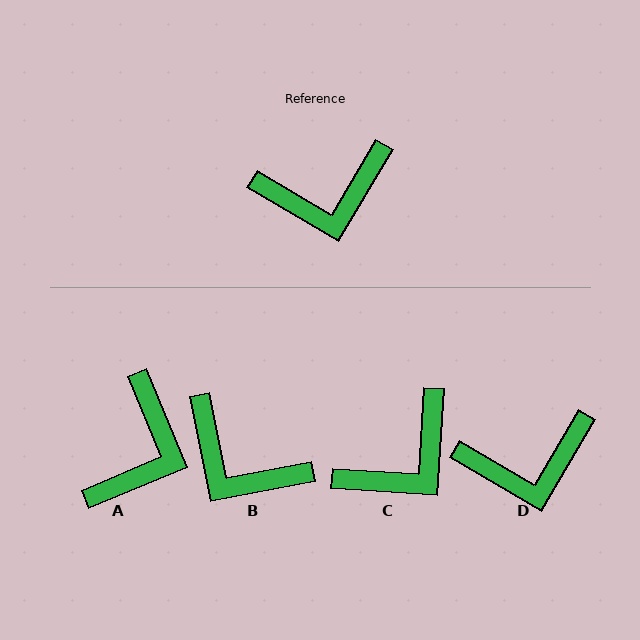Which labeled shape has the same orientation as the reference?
D.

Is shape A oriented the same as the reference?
No, it is off by about 53 degrees.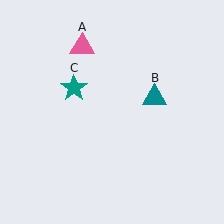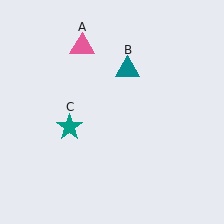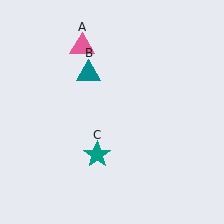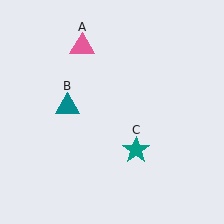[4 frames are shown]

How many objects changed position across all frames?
2 objects changed position: teal triangle (object B), teal star (object C).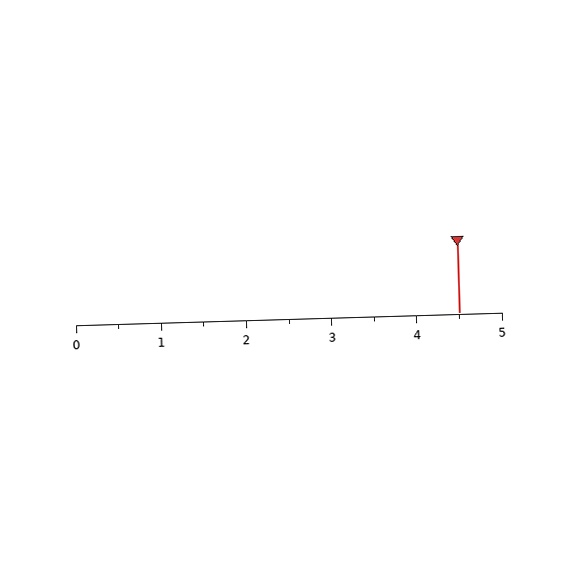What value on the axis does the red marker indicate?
The marker indicates approximately 4.5.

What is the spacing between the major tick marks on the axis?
The major ticks are spaced 1 apart.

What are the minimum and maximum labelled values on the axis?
The axis runs from 0 to 5.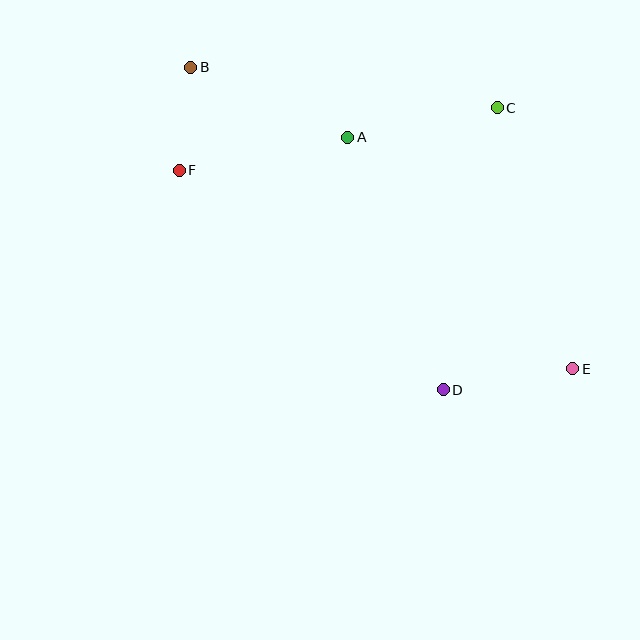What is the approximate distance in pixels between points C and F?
The distance between C and F is approximately 324 pixels.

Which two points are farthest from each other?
Points B and E are farthest from each other.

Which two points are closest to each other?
Points B and F are closest to each other.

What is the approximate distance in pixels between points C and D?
The distance between C and D is approximately 287 pixels.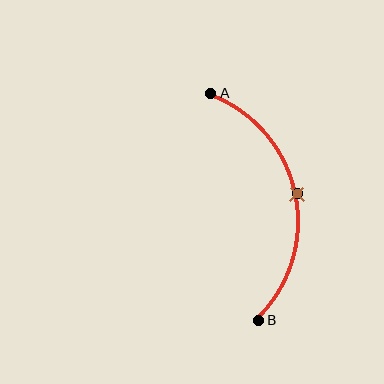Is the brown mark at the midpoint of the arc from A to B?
Yes. The brown mark lies on the arc at equal arc-length from both A and B — it is the arc midpoint.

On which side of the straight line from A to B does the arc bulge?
The arc bulges to the right of the straight line connecting A and B.